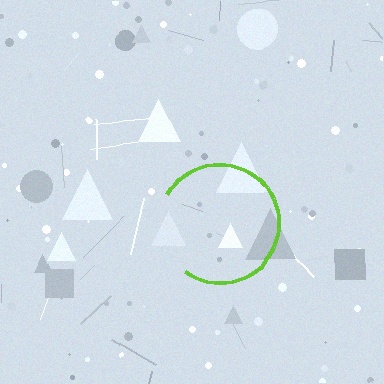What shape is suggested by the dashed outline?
The dashed outline suggests a circle.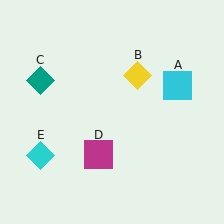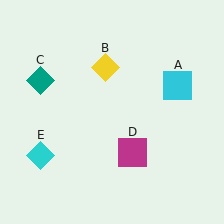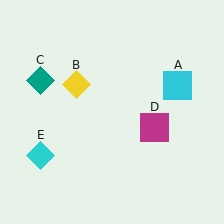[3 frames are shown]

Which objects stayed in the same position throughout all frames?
Cyan square (object A) and teal diamond (object C) and cyan diamond (object E) remained stationary.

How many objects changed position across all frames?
2 objects changed position: yellow diamond (object B), magenta square (object D).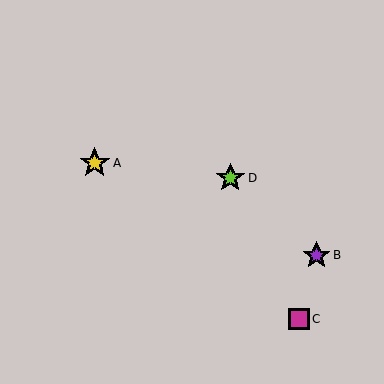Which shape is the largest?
The yellow star (labeled A) is the largest.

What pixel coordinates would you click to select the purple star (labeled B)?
Click at (316, 255) to select the purple star B.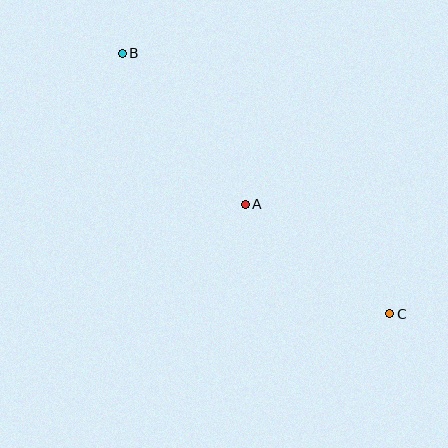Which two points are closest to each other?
Points A and C are closest to each other.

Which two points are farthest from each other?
Points B and C are farthest from each other.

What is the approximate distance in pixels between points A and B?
The distance between A and B is approximately 195 pixels.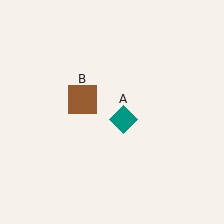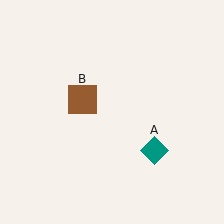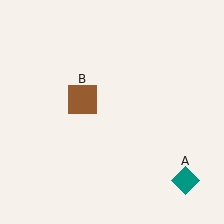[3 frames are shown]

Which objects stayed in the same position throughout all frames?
Brown square (object B) remained stationary.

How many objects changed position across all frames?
1 object changed position: teal diamond (object A).